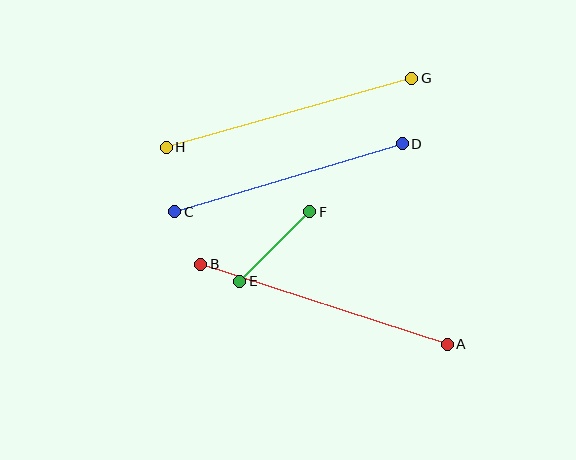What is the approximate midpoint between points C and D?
The midpoint is at approximately (288, 178) pixels.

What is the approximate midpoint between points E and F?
The midpoint is at approximately (275, 247) pixels.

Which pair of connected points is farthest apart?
Points A and B are farthest apart.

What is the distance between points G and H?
The distance is approximately 255 pixels.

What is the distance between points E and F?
The distance is approximately 98 pixels.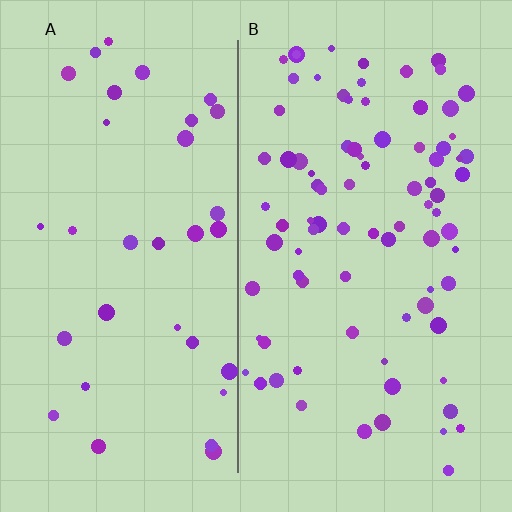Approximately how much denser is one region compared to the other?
Approximately 2.5× — region B over region A.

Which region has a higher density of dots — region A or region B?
B (the right).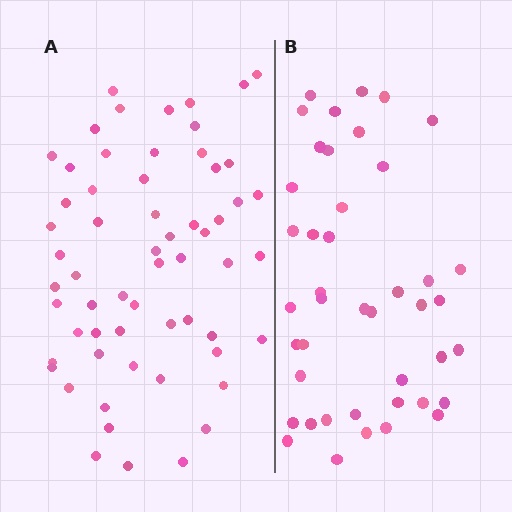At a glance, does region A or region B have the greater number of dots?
Region A (the left region) has more dots.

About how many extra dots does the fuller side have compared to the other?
Region A has approximately 15 more dots than region B.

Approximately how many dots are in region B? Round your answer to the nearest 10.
About 40 dots. (The exact count is 43, which rounds to 40.)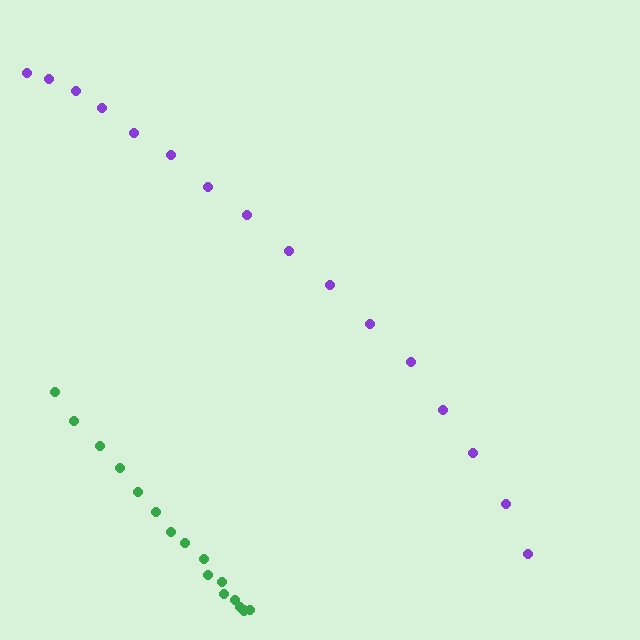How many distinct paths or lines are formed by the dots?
There are 2 distinct paths.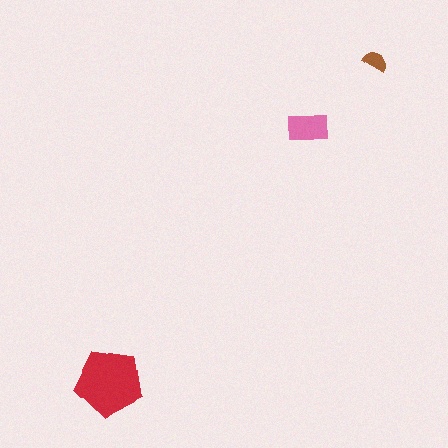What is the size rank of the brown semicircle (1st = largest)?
3rd.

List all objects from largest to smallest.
The red pentagon, the pink rectangle, the brown semicircle.